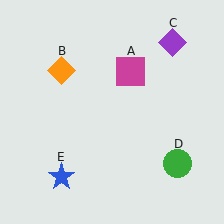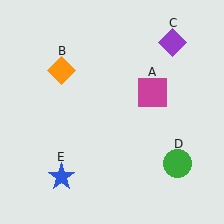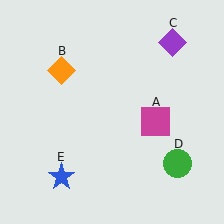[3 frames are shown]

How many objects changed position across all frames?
1 object changed position: magenta square (object A).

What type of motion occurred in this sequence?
The magenta square (object A) rotated clockwise around the center of the scene.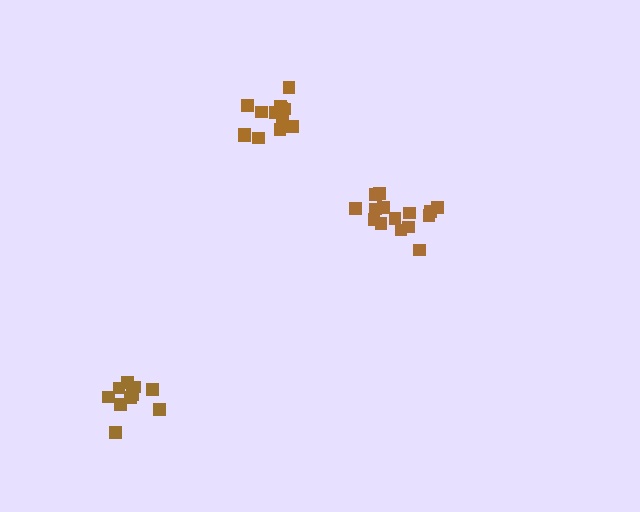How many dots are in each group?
Group 1: 15 dots, Group 2: 14 dots, Group 3: 10 dots (39 total).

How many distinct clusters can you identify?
There are 3 distinct clusters.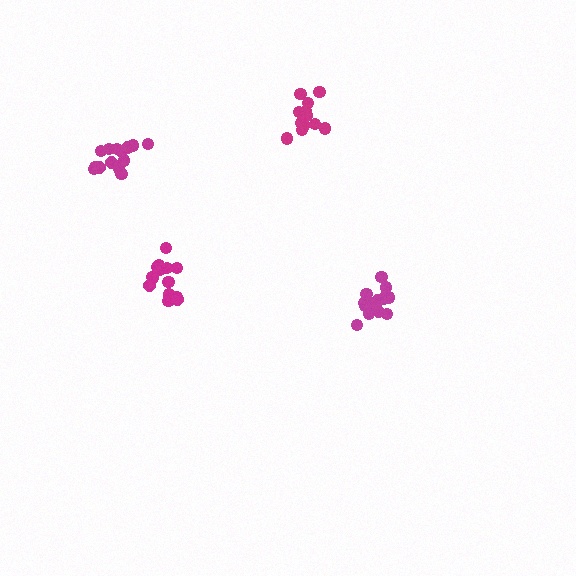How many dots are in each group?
Group 1: 15 dots, Group 2: 14 dots, Group 3: 16 dots, Group 4: 14 dots (59 total).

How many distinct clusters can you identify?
There are 4 distinct clusters.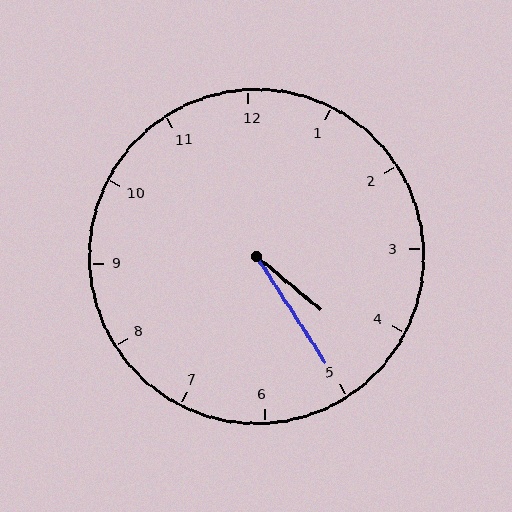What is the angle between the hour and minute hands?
Approximately 18 degrees.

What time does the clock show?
4:25.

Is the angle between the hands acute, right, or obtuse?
It is acute.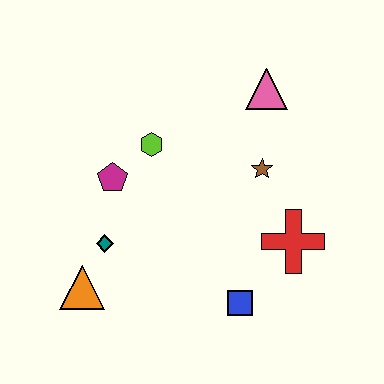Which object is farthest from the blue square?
The pink triangle is farthest from the blue square.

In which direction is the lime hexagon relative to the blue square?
The lime hexagon is above the blue square.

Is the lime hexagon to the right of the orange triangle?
Yes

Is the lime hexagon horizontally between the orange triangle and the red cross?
Yes